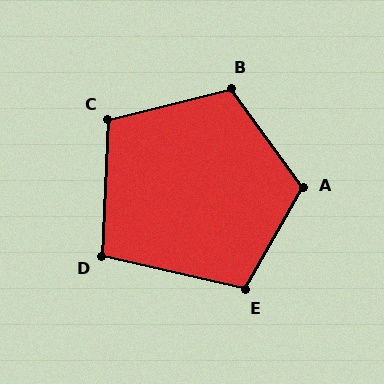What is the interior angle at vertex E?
Approximately 107 degrees (obtuse).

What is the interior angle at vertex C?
Approximately 107 degrees (obtuse).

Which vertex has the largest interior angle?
A, at approximately 115 degrees.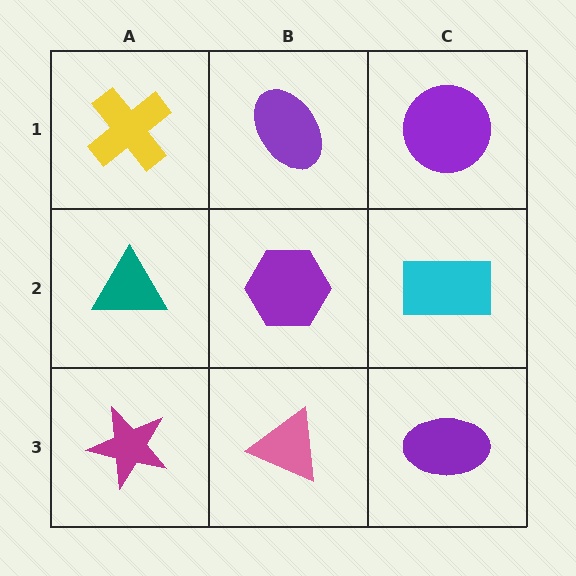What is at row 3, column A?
A magenta star.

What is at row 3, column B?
A pink triangle.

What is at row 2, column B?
A purple hexagon.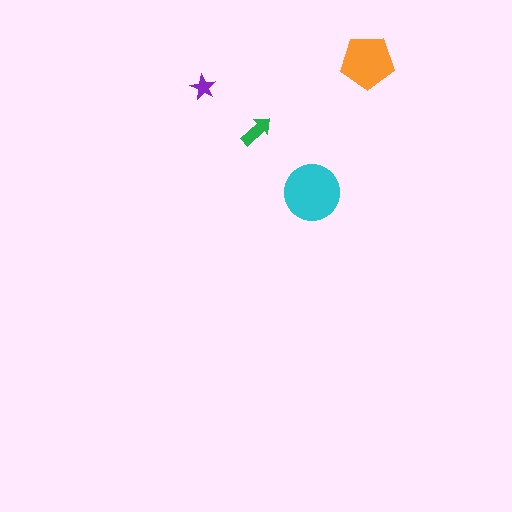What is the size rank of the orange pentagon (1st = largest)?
2nd.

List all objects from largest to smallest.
The cyan circle, the orange pentagon, the green arrow, the purple star.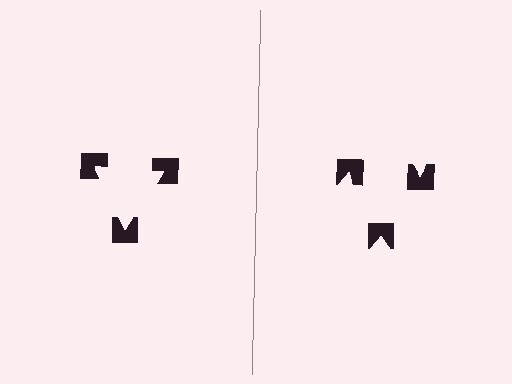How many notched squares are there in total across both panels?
6 — 3 on each side.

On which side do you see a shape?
An illusory triangle appears on the left side. On the right side the wedge cuts are rotated, so no coherent shape forms.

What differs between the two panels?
The notched squares are positioned identically on both sides; only the wedge orientations differ. On the left they align to a triangle; on the right they are misaligned.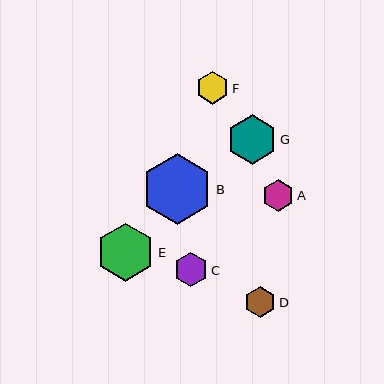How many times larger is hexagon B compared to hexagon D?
Hexagon B is approximately 2.3 times the size of hexagon D.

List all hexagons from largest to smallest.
From largest to smallest: B, E, G, C, F, A, D.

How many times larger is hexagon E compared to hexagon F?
Hexagon E is approximately 1.8 times the size of hexagon F.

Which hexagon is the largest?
Hexagon B is the largest with a size of approximately 71 pixels.